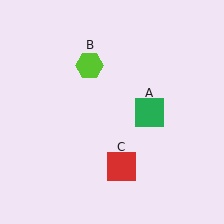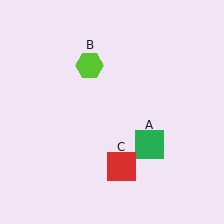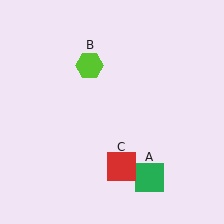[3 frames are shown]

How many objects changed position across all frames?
1 object changed position: green square (object A).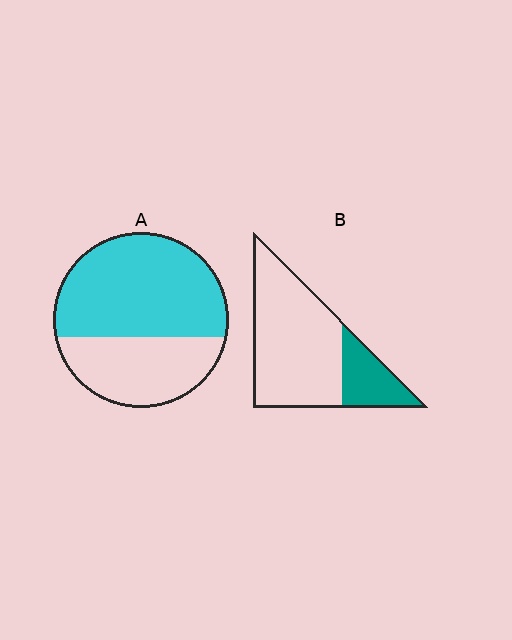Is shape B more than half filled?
No.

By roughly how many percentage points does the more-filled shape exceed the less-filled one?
By roughly 40 percentage points (A over B).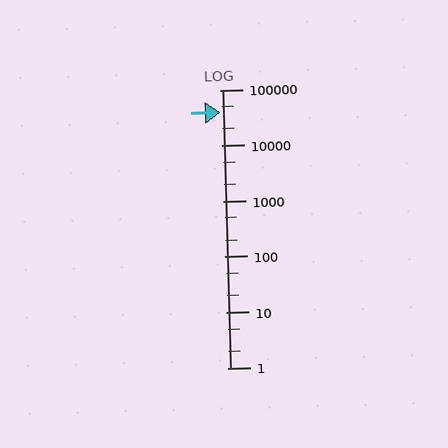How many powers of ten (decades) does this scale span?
The scale spans 5 decades, from 1 to 100000.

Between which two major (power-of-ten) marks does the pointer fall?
The pointer is between 10000 and 100000.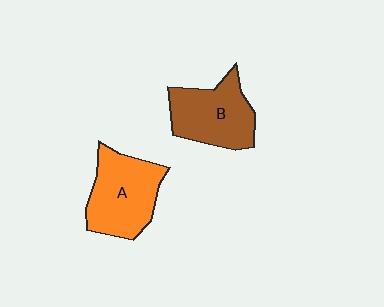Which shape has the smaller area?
Shape B (brown).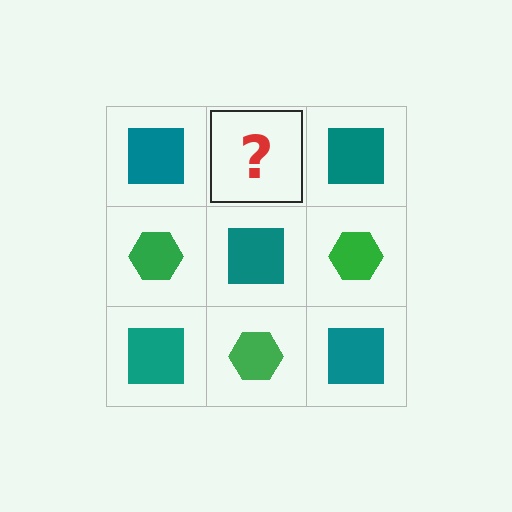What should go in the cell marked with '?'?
The missing cell should contain a green hexagon.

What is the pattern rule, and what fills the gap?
The rule is that it alternates teal square and green hexagon in a checkerboard pattern. The gap should be filled with a green hexagon.